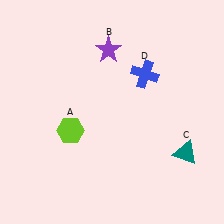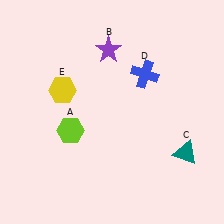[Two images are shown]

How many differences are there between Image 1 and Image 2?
There is 1 difference between the two images.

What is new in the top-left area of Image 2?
A yellow hexagon (E) was added in the top-left area of Image 2.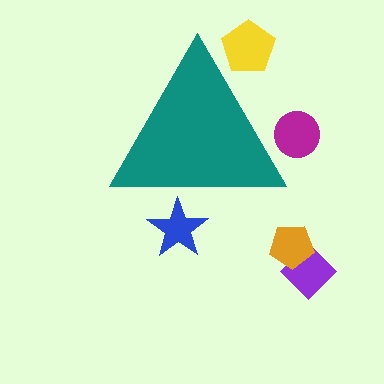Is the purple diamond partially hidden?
No, the purple diamond is fully visible.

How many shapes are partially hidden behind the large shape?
3 shapes are partially hidden.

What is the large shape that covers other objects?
A teal triangle.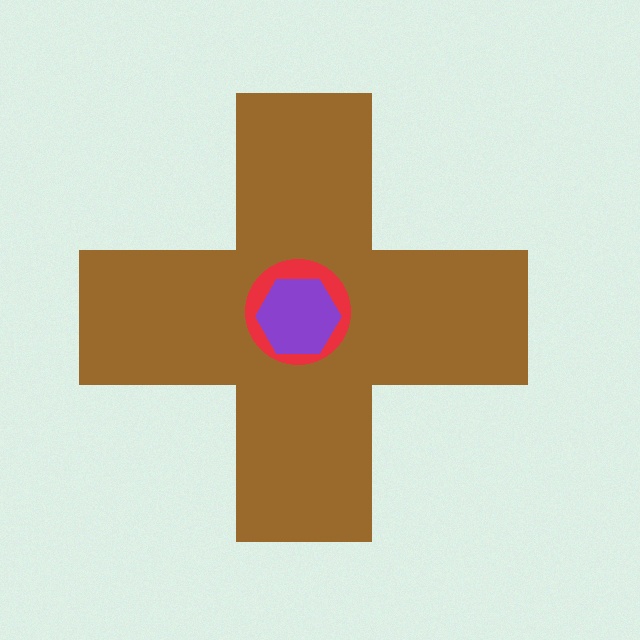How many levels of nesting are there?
3.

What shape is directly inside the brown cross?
The red circle.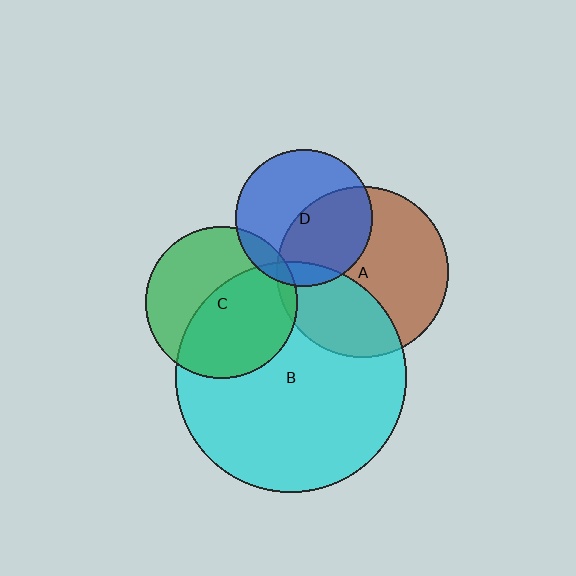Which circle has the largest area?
Circle B (cyan).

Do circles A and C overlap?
Yes.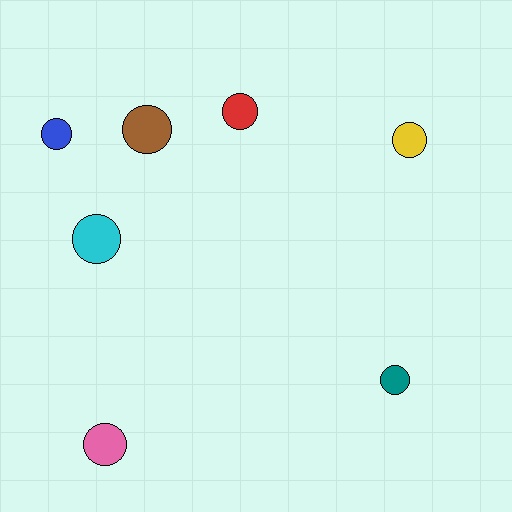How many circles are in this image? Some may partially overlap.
There are 7 circles.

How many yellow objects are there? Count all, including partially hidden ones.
There is 1 yellow object.